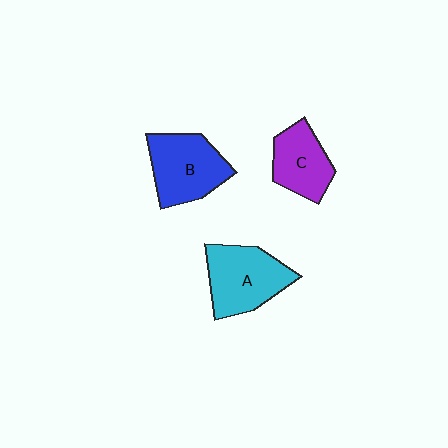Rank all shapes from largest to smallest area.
From largest to smallest: A (cyan), B (blue), C (purple).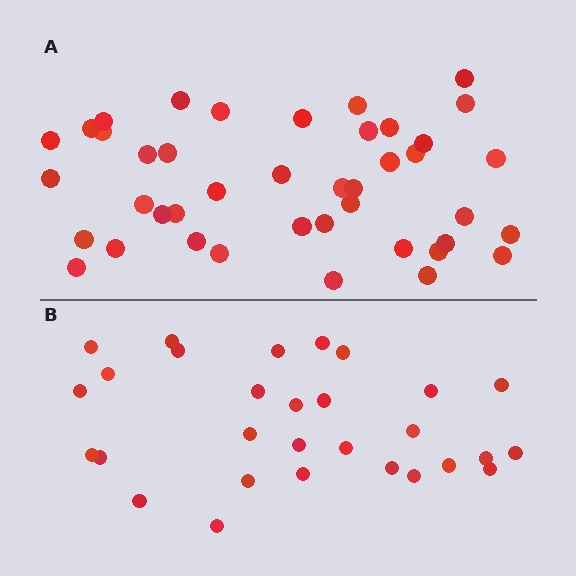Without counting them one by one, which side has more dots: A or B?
Region A (the top region) has more dots.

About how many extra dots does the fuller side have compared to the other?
Region A has approximately 15 more dots than region B.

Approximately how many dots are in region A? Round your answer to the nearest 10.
About 40 dots. (The exact count is 42, which rounds to 40.)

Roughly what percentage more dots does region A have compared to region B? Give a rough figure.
About 45% more.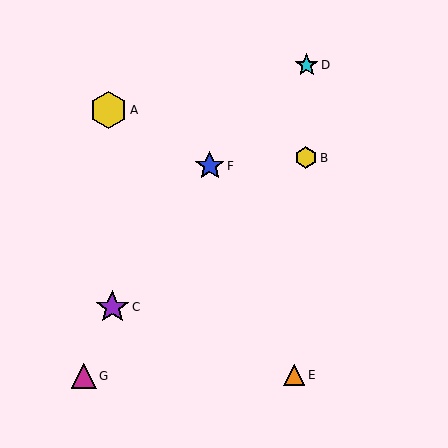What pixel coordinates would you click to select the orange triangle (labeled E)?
Click at (294, 375) to select the orange triangle E.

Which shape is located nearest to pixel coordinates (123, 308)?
The purple star (labeled C) at (112, 307) is nearest to that location.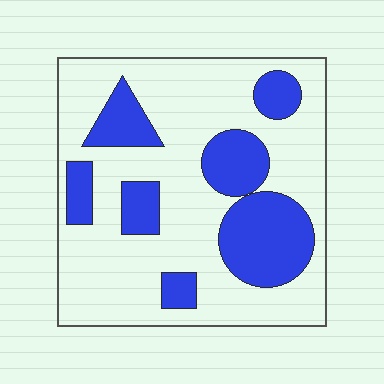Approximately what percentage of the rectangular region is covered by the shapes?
Approximately 30%.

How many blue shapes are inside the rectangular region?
7.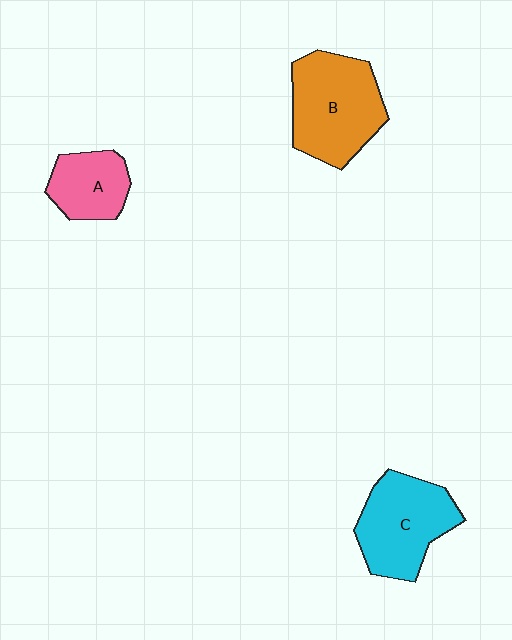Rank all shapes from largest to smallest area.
From largest to smallest: B (orange), C (cyan), A (pink).